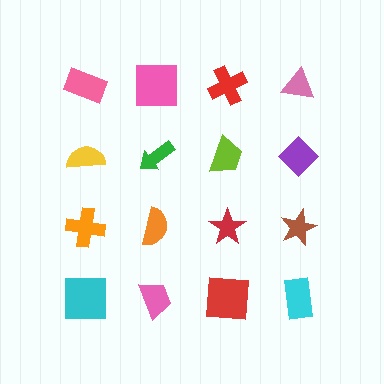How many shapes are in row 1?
4 shapes.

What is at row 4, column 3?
A red square.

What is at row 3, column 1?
An orange cross.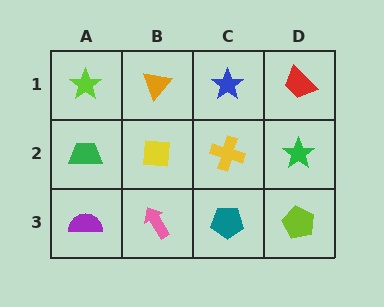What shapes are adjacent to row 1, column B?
A yellow square (row 2, column B), a lime star (row 1, column A), a blue star (row 1, column C).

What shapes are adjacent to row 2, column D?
A red trapezoid (row 1, column D), a lime pentagon (row 3, column D), a yellow cross (row 2, column C).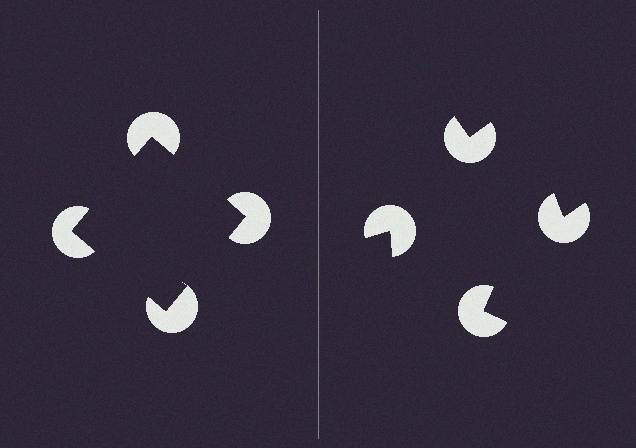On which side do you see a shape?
An illusory square appears on the left side. On the right side the wedge cuts are rotated, so no coherent shape forms.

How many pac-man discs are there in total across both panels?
8 — 4 on each side.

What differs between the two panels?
The pac-man discs are positioned identically on both sides; only the wedge orientations differ. On the left they align to a square; on the right they are misaligned.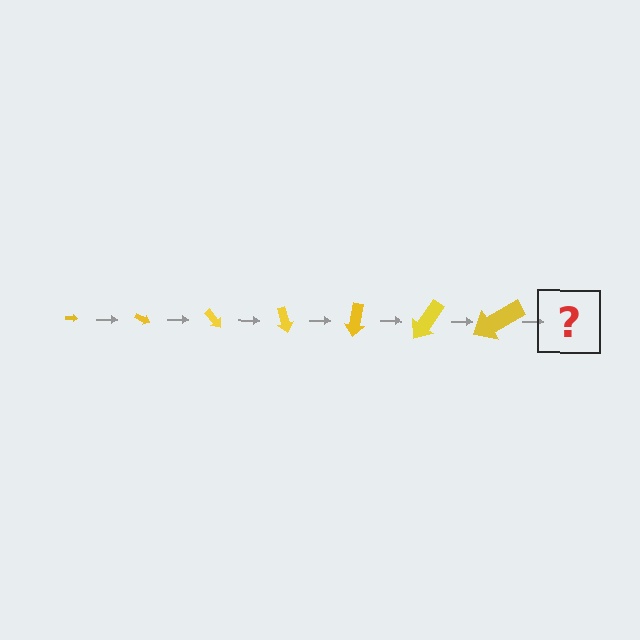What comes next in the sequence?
The next element should be an arrow, larger than the previous one and rotated 175 degrees from the start.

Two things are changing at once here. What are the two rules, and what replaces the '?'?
The two rules are that the arrow grows larger each step and it rotates 25 degrees each step. The '?' should be an arrow, larger than the previous one and rotated 175 degrees from the start.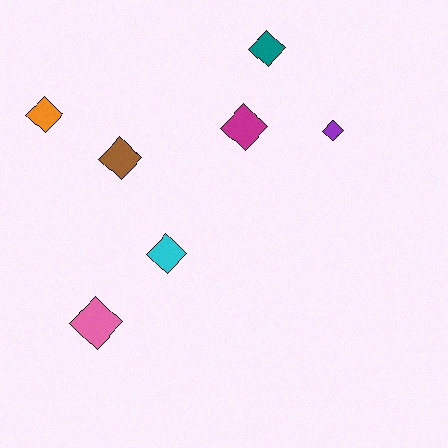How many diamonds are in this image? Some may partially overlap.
There are 7 diamonds.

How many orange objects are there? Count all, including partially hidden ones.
There is 1 orange object.